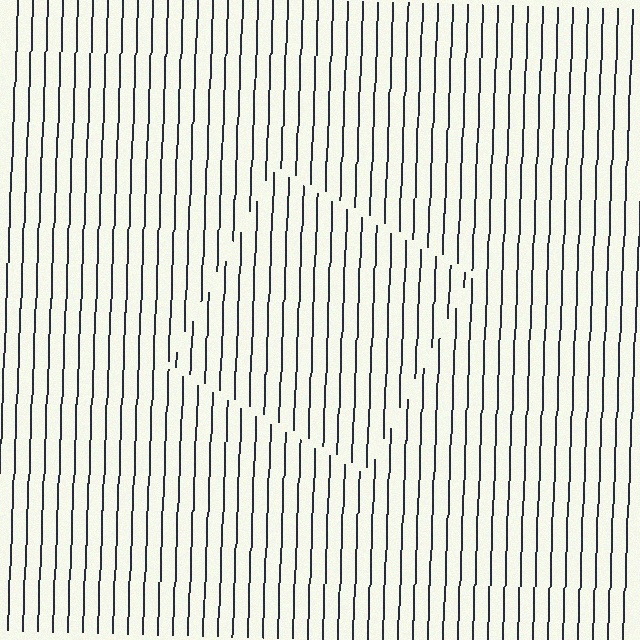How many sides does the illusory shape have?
4 sides — the line-ends trace a square.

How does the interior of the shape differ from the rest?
The interior of the shape contains the same grating, shifted by half a period — the contour is defined by the phase discontinuity where line-ends from the inner and outer gratings abut.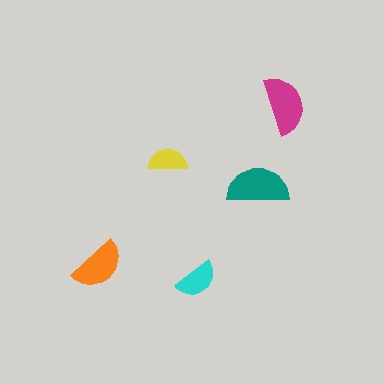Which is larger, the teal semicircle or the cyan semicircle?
The teal one.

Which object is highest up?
The magenta semicircle is topmost.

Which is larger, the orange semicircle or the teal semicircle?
The teal one.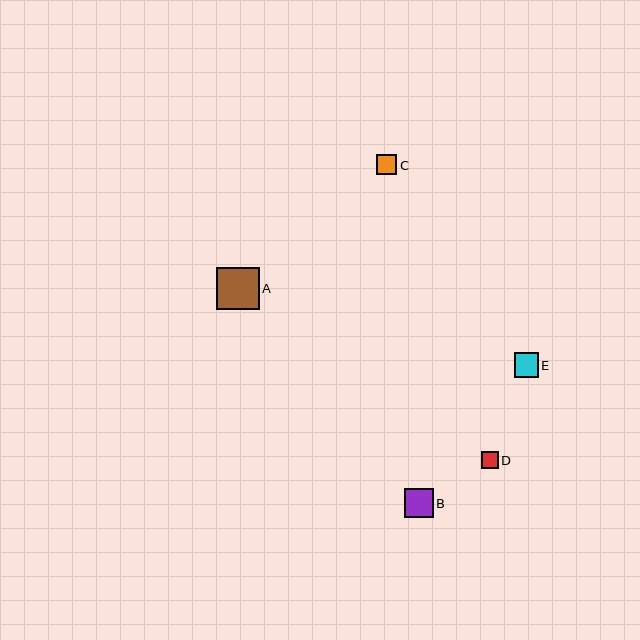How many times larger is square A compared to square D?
Square A is approximately 2.5 times the size of square D.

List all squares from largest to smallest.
From largest to smallest: A, B, E, C, D.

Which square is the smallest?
Square D is the smallest with a size of approximately 17 pixels.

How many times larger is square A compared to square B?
Square A is approximately 1.5 times the size of square B.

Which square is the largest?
Square A is the largest with a size of approximately 42 pixels.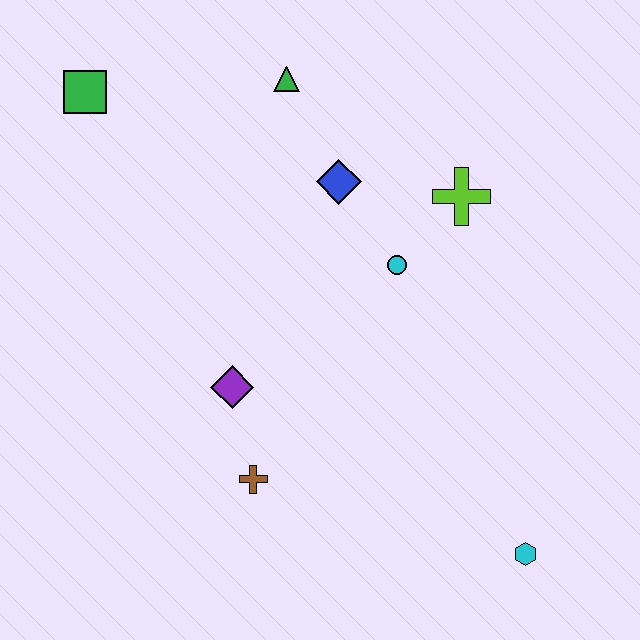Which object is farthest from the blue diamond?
The cyan hexagon is farthest from the blue diamond.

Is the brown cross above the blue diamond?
No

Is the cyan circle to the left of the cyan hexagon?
Yes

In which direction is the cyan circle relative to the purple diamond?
The cyan circle is to the right of the purple diamond.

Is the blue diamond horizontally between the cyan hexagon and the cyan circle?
No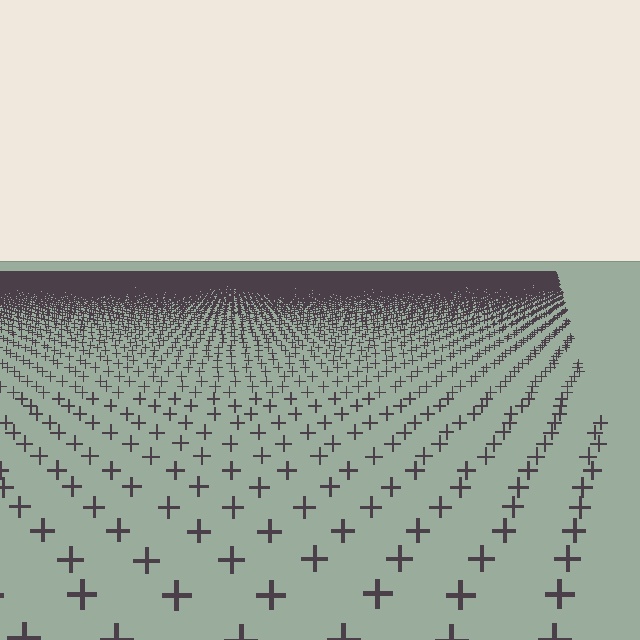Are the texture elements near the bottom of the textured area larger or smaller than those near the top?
Larger. Near the bottom, elements are closer to the viewer and appear at a bigger on-screen size.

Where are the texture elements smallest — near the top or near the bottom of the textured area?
Near the top.